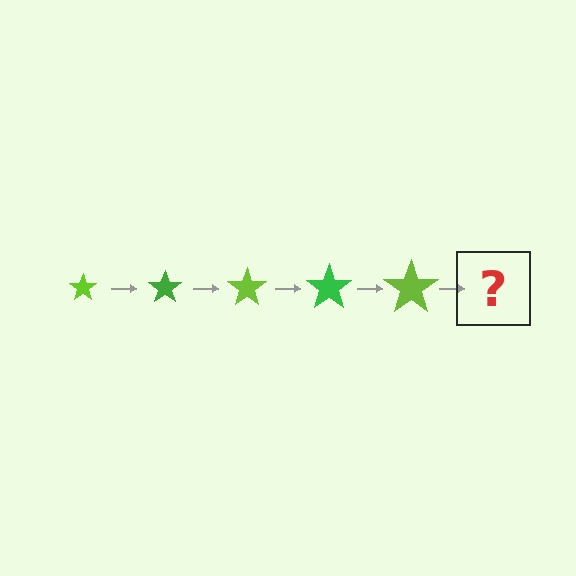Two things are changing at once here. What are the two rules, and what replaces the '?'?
The two rules are that the star grows larger each step and the color cycles through lime and green. The '?' should be a green star, larger than the previous one.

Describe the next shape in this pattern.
It should be a green star, larger than the previous one.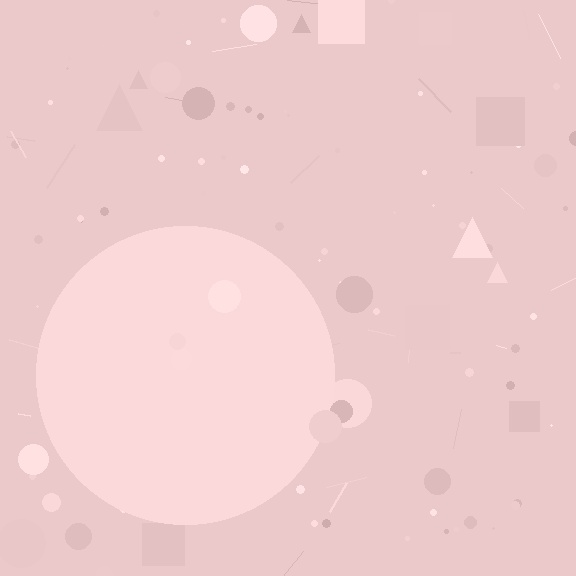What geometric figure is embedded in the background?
A circle is embedded in the background.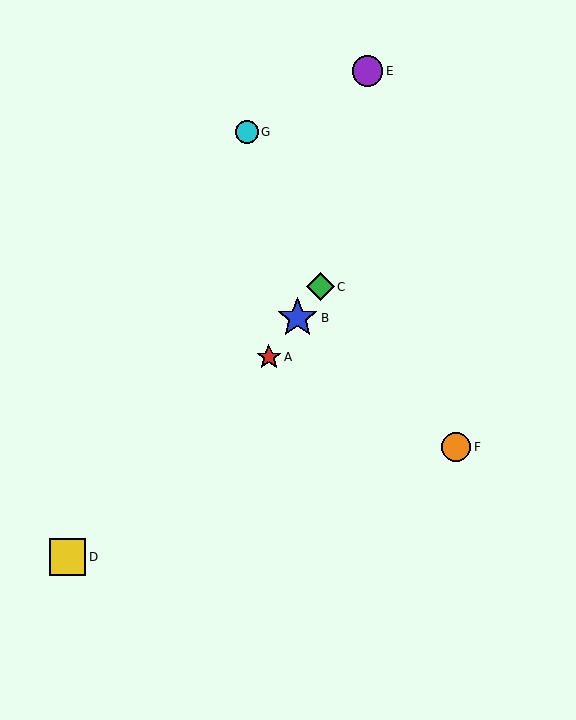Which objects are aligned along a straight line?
Objects A, B, C are aligned along a straight line.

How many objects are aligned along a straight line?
3 objects (A, B, C) are aligned along a straight line.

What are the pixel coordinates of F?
Object F is at (456, 447).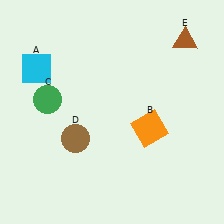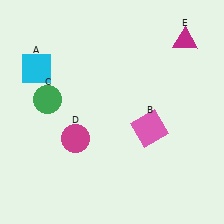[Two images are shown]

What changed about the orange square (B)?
In Image 1, B is orange. In Image 2, it changed to pink.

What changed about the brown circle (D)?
In Image 1, D is brown. In Image 2, it changed to magenta.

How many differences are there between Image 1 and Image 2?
There are 3 differences between the two images.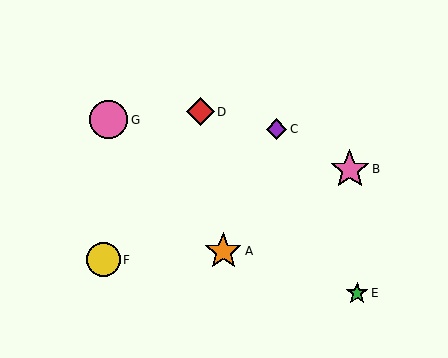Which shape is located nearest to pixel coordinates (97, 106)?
The pink circle (labeled G) at (108, 120) is nearest to that location.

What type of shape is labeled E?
Shape E is a green star.